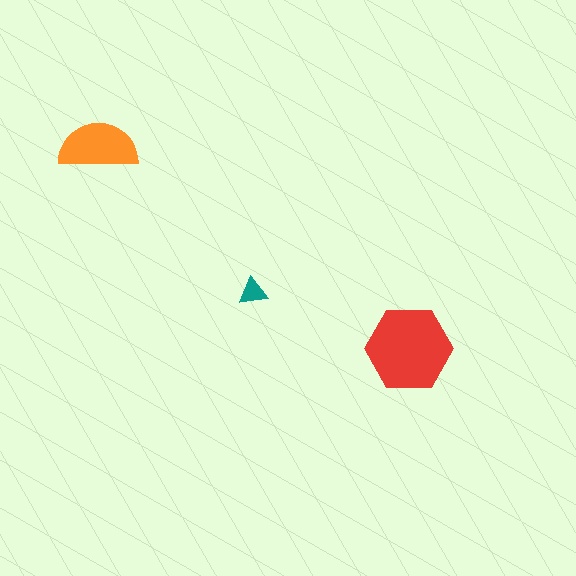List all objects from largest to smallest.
The red hexagon, the orange semicircle, the teal triangle.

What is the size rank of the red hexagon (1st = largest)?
1st.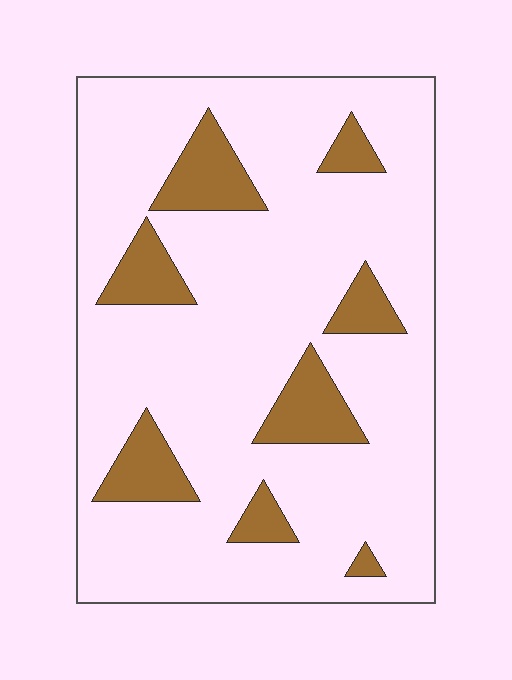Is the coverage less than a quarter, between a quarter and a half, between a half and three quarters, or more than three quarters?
Less than a quarter.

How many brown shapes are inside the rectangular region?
8.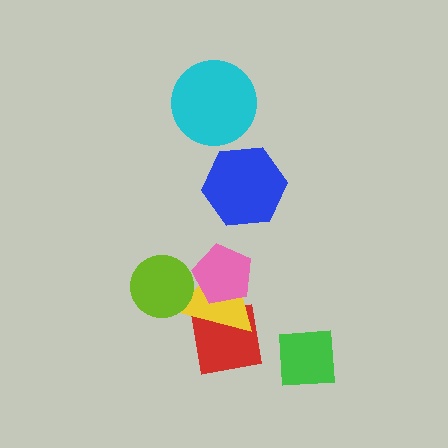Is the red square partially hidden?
Yes, it is partially covered by another shape.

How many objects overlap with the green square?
0 objects overlap with the green square.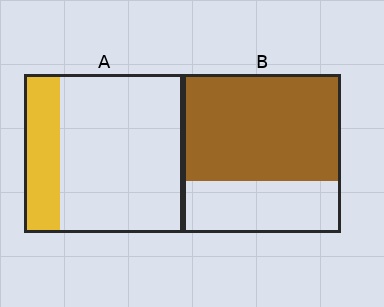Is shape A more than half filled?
No.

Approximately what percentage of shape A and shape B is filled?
A is approximately 25% and B is approximately 65%.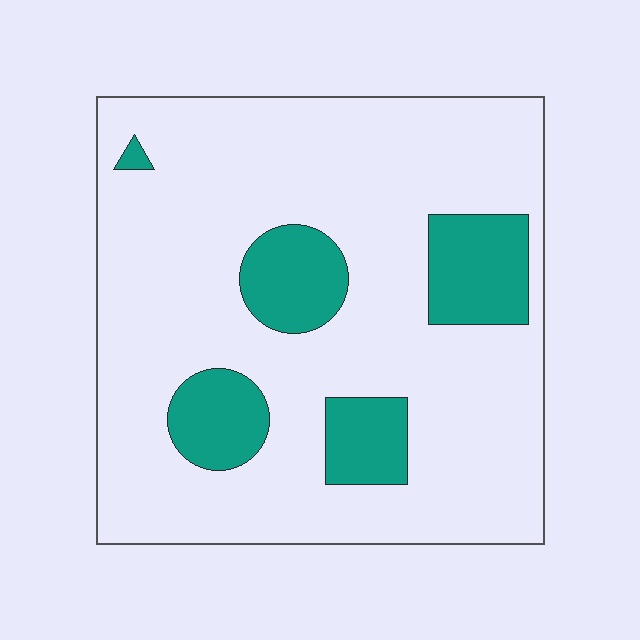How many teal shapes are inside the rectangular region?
5.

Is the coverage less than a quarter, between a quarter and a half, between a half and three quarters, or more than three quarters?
Less than a quarter.